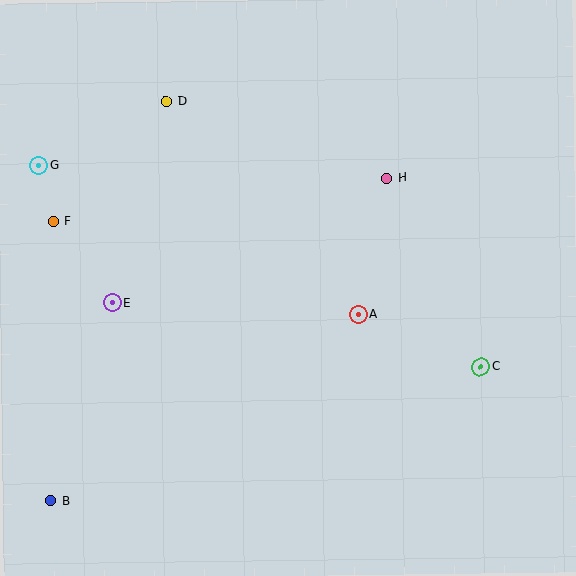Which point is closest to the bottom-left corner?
Point B is closest to the bottom-left corner.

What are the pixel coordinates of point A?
Point A is at (358, 314).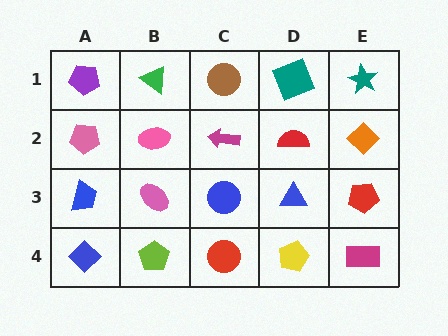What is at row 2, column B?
A pink ellipse.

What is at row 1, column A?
A purple pentagon.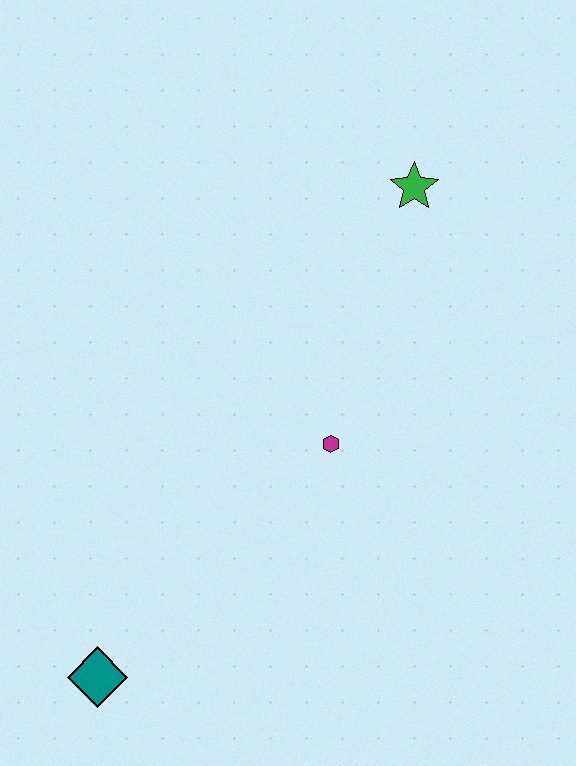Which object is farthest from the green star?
The teal diamond is farthest from the green star.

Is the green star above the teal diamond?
Yes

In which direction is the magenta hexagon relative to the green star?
The magenta hexagon is below the green star.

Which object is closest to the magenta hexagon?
The green star is closest to the magenta hexagon.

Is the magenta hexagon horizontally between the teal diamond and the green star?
Yes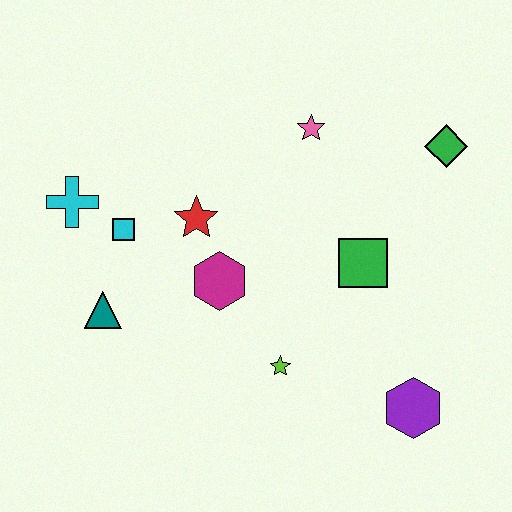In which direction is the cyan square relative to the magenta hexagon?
The cyan square is to the left of the magenta hexagon.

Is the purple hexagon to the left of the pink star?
No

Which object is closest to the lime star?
The magenta hexagon is closest to the lime star.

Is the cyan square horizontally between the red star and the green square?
No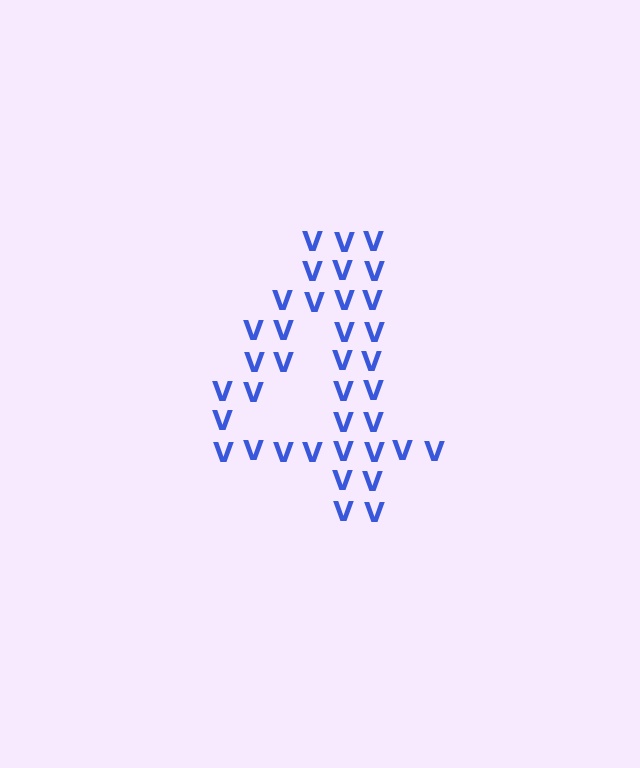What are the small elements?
The small elements are letter V's.